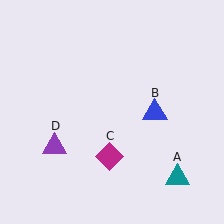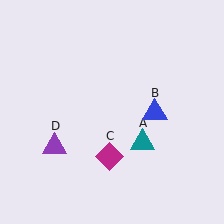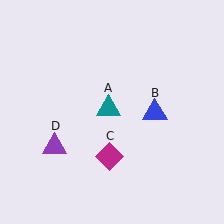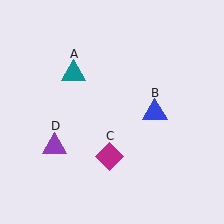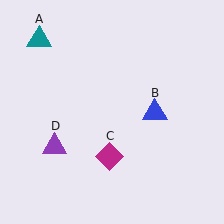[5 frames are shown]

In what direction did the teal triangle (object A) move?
The teal triangle (object A) moved up and to the left.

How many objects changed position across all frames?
1 object changed position: teal triangle (object A).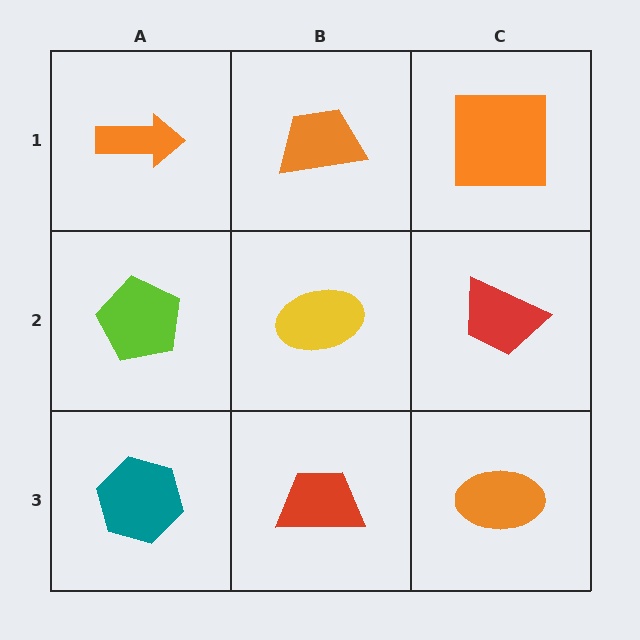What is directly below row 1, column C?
A red trapezoid.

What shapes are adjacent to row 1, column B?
A yellow ellipse (row 2, column B), an orange arrow (row 1, column A), an orange square (row 1, column C).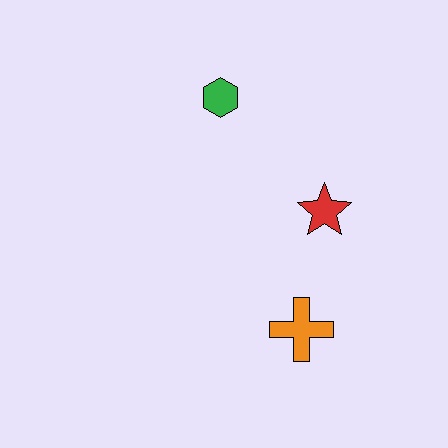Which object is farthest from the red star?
The green hexagon is farthest from the red star.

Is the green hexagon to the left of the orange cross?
Yes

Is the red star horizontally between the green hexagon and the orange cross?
No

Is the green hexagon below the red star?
No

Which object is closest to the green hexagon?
The red star is closest to the green hexagon.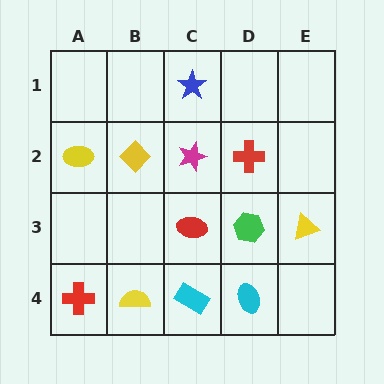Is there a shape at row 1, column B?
No, that cell is empty.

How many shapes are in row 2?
4 shapes.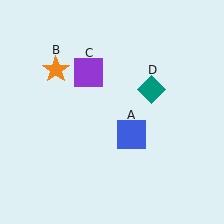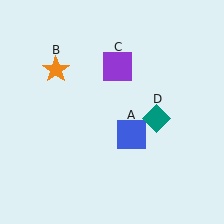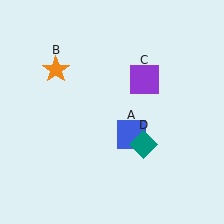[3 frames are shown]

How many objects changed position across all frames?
2 objects changed position: purple square (object C), teal diamond (object D).